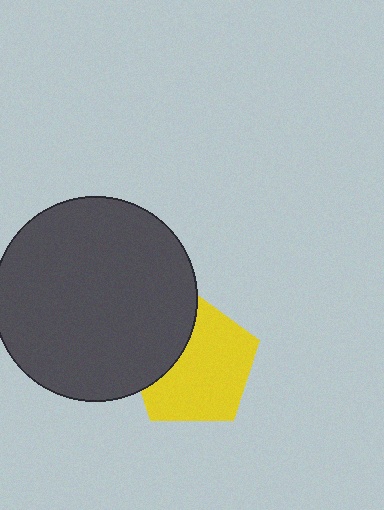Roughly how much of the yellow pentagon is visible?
Most of it is visible (roughly 69%).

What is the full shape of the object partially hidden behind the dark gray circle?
The partially hidden object is a yellow pentagon.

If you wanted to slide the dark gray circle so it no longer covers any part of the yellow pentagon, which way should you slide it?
Slide it left — that is the most direct way to separate the two shapes.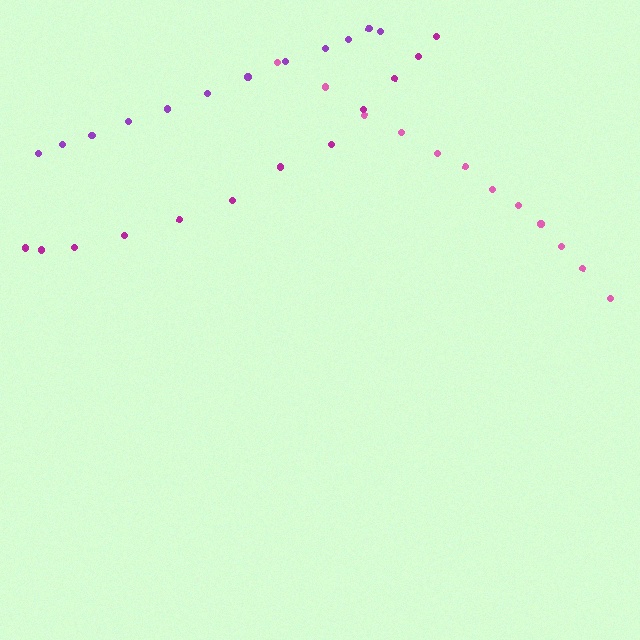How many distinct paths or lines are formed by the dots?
There are 3 distinct paths.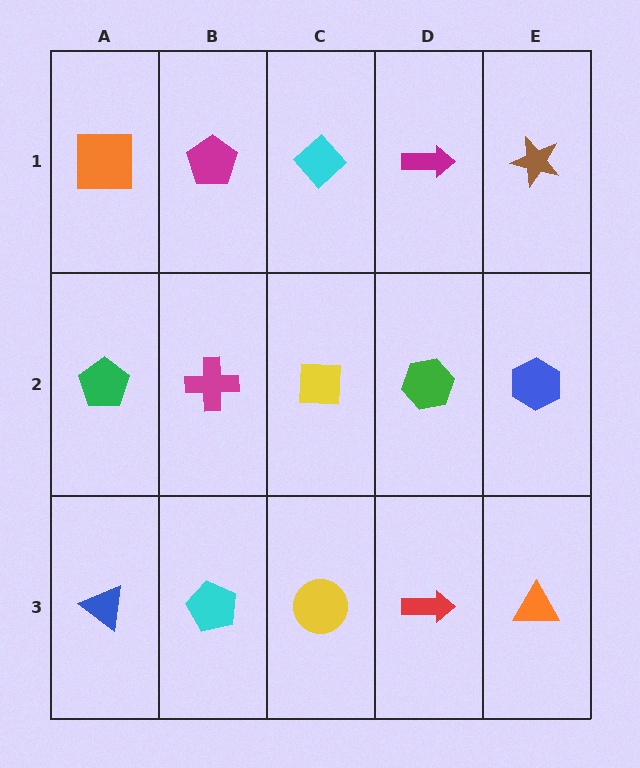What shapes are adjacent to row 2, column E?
A brown star (row 1, column E), an orange triangle (row 3, column E), a green hexagon (row 2, column D).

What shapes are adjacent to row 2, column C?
A cyan diamond (row 1, column C), a yellow circle (row 3, column C), a magenta cross (row 2, column B), a green hexagon (row 2, column D).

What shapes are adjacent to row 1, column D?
A green hexagon (row 2, column D), a cyan diamond (row 1, column C), a brown star (row 1, column E).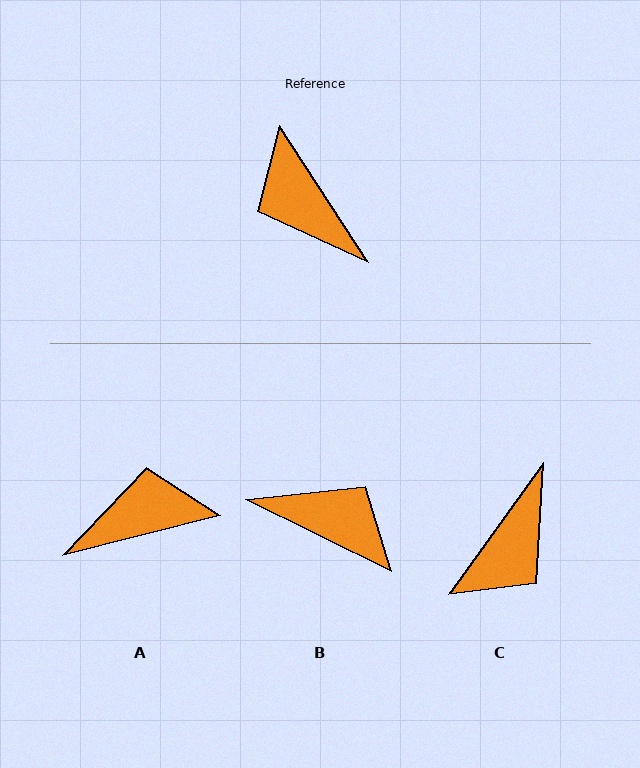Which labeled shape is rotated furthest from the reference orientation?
B, about 149 degrees away.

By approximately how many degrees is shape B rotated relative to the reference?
Approximately 149 degrees clockwise.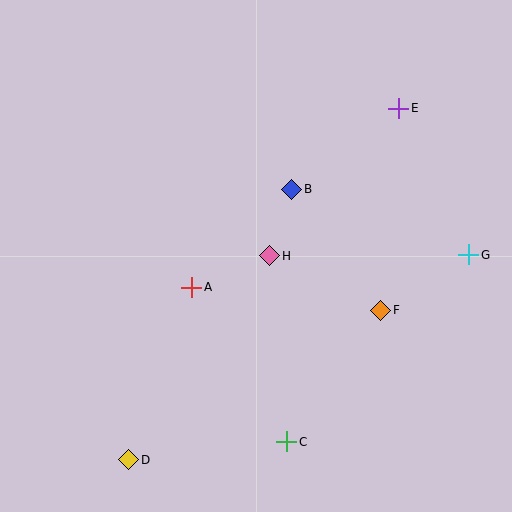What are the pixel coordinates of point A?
Point A is at (192, 287).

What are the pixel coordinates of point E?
Point E is at (399, 109).